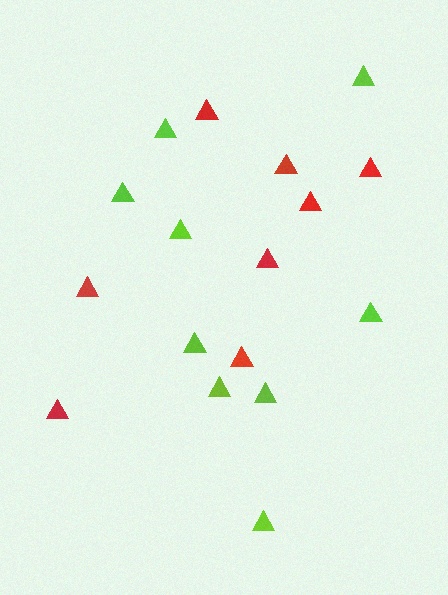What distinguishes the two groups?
There are 2 groups: one group of red triangles (8) and one group of lime triangles (9).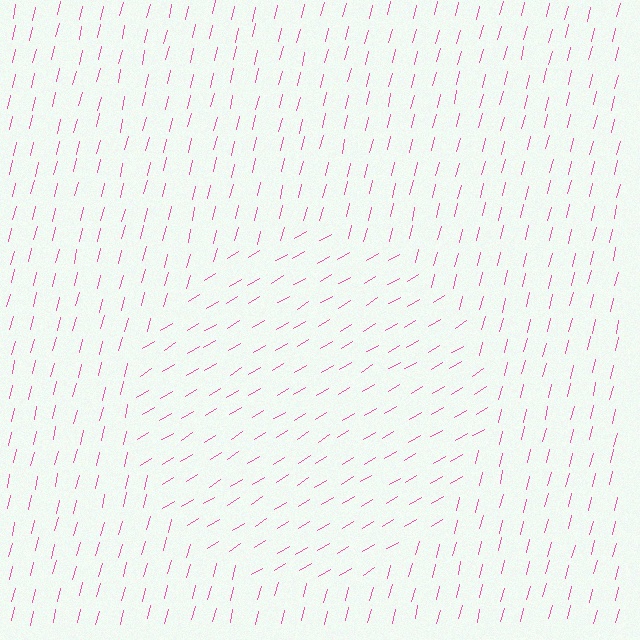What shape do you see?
I see a circle.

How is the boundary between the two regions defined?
The boundary is defined purely by a change in line orientation (approximately 45 degrees difference). All lines are the same color and thickness.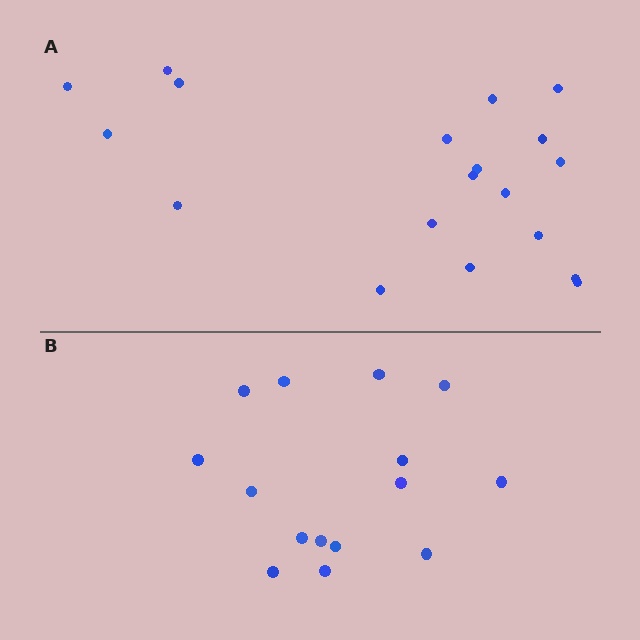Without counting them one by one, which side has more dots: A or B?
Region A (the top region) has more dots.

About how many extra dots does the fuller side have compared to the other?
Region A has about 4 more dots than region B.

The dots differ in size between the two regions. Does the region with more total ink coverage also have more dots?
No. Region B has more total ink coverage because its dots are larger, but region A actually contains more individual dots. Total area can be misleading — the number of items is what matters here.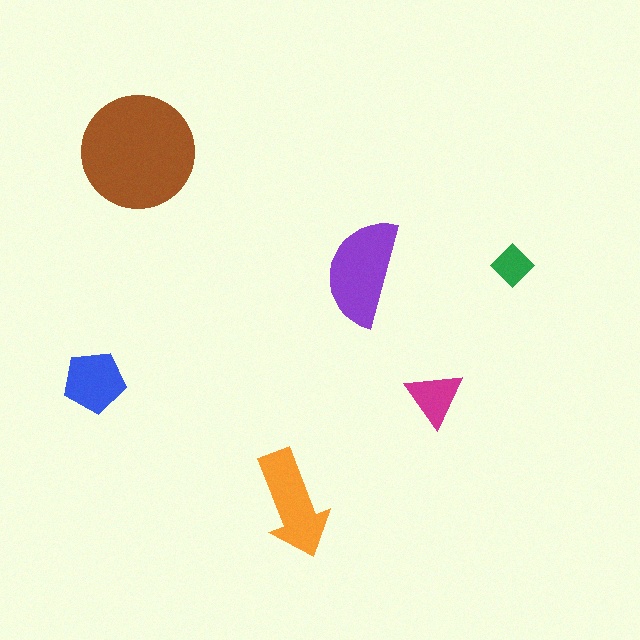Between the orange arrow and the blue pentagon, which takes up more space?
The orange arrow.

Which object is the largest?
The brown circle.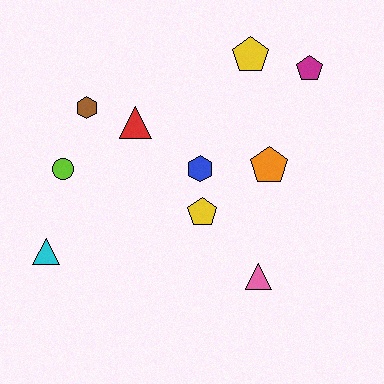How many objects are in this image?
There are 10 objects.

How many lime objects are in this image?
There is 1 lime object.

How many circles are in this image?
There is 1 circle.